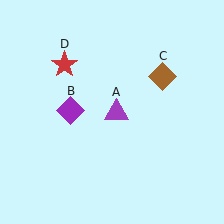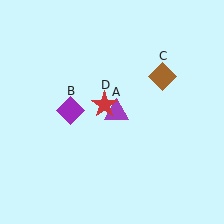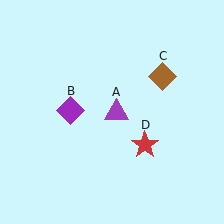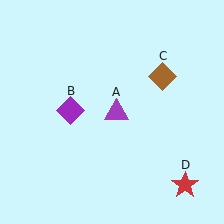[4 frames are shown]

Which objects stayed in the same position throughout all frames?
Purple triangle (object A) and purple diamond (object B) and brown diamond (object C) remained stationary.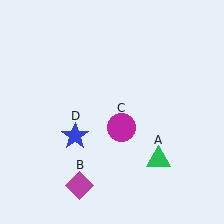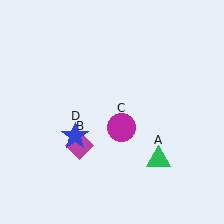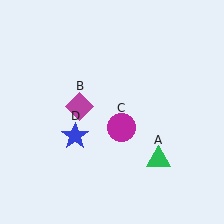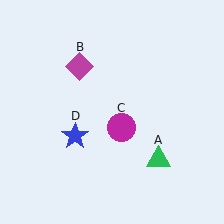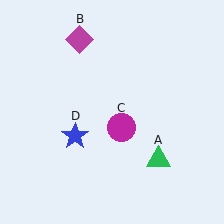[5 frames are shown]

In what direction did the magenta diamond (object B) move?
The magenta diamond (object B) moved up.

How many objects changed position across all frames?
1 object changed position: magenta diamond (object B).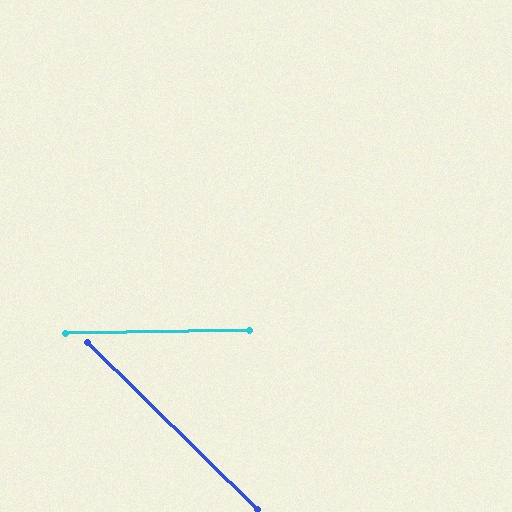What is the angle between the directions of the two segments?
Approximately 45 degrees.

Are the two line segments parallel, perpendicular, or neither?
Neither parallel nor perpendicular — they differ by about 45°.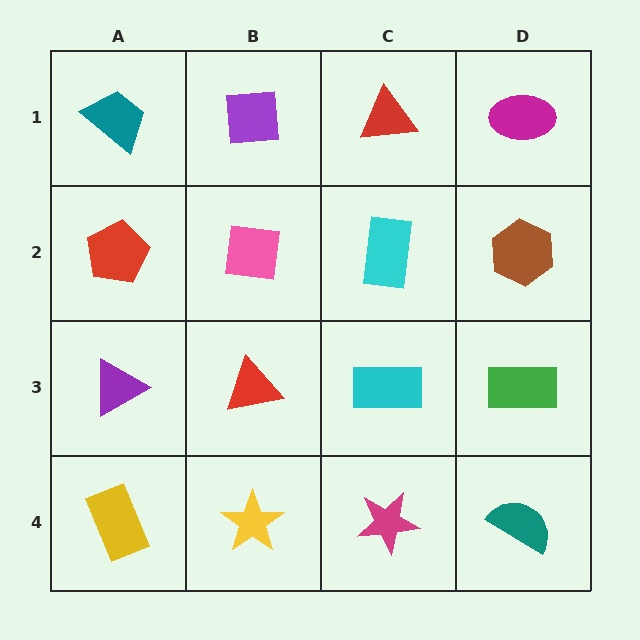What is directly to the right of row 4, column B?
A magenta star.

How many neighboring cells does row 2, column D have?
3.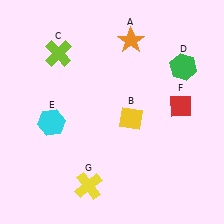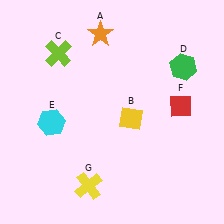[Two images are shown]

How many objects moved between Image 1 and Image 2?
1 object moved between the two images.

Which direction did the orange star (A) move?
The orange star (A) moved left.